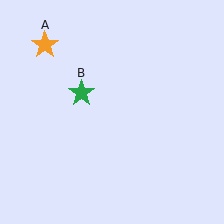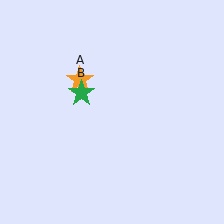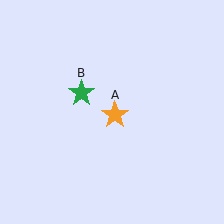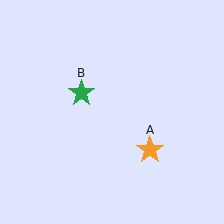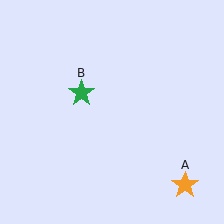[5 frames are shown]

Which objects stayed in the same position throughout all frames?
Green star (object B) remained stationary.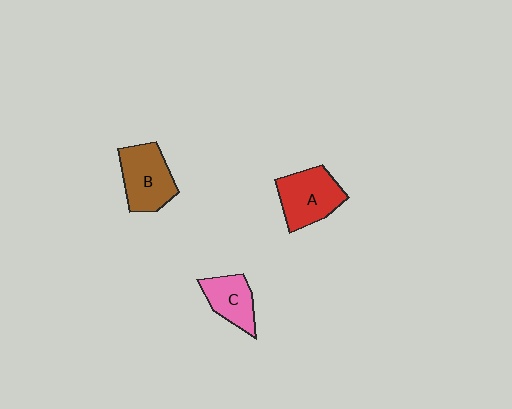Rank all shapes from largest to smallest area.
From largest to smallest: A (red), B (brown), C (pink).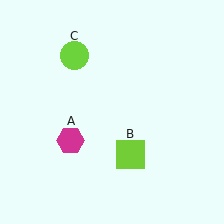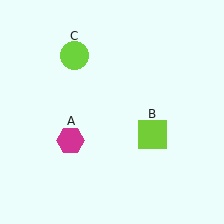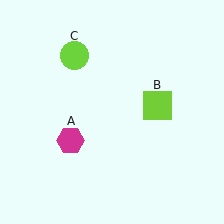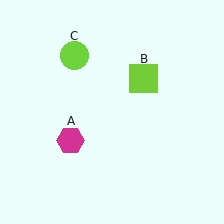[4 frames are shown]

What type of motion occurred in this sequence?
The lime square (object B) rotated counterclockwise around the center of the scene.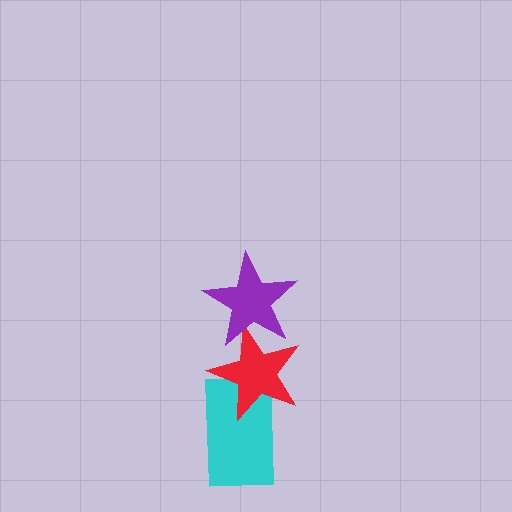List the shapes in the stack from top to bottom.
From top to bottom: the purple star, the red star, the cyan rectangle.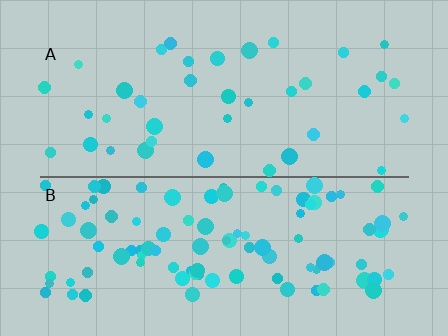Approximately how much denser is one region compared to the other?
Approximately 2.5× — region B over region A.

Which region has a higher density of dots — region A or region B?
B (the bottom).